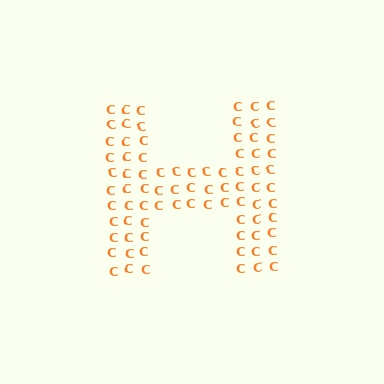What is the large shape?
The large shape is the letter H.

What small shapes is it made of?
It is made of small letter C's.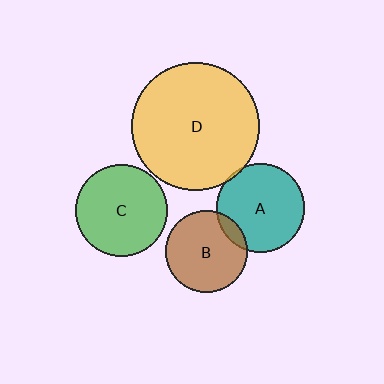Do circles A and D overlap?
Yes.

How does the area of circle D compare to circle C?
Approximately 1.9 times.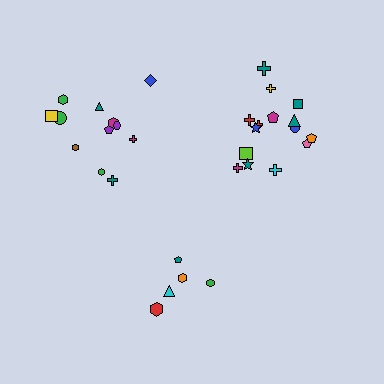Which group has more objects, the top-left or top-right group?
The top-right group.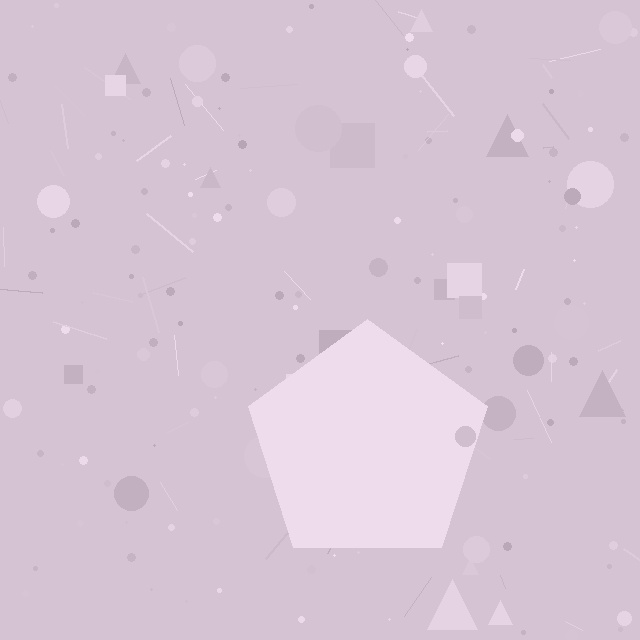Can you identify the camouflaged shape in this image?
The camouflaged shape is a pentagon.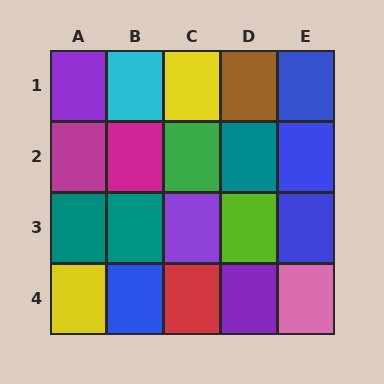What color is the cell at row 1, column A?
Purple.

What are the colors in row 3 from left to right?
Teal, teal, purple, lime, blue.